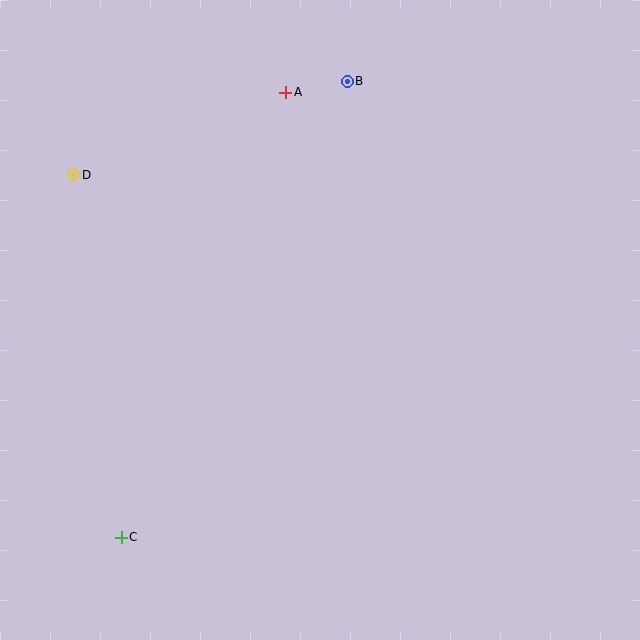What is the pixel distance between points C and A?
The distance between C and A is 474 pixels.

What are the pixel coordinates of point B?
Point B is at (347, 81).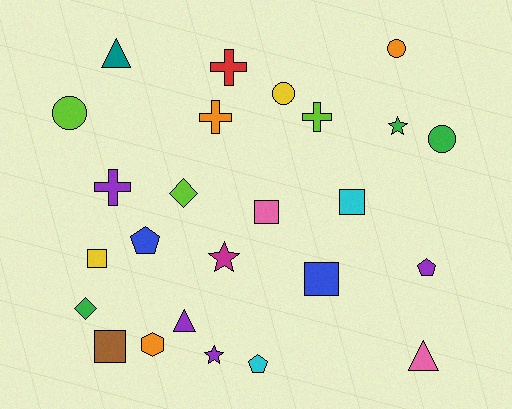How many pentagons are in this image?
There are 3 pentagons.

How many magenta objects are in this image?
There is 1 magenta object.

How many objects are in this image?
There are 25 objects.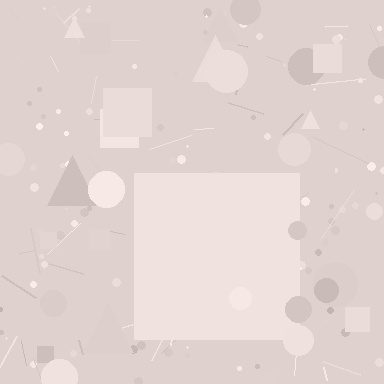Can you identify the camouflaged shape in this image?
The camouflaged shape is a square.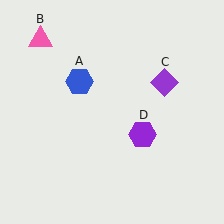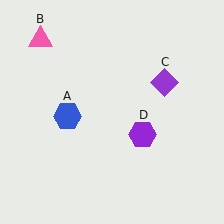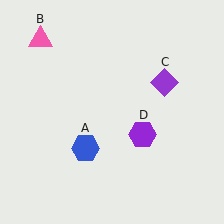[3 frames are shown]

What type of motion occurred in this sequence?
The blue hexagon (object A) rotated counterclockwise around the center of the scene.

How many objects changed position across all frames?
1 object changed position: blue hexagon (object A).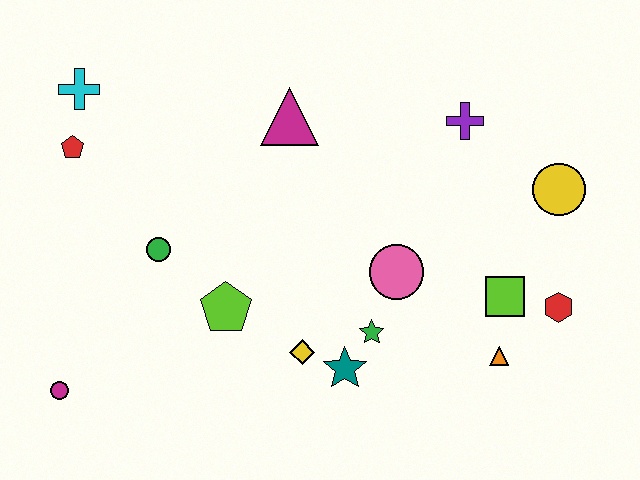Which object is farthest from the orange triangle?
The cyan cross is farthest from the orange triangle.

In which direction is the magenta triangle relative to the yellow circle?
The magenta triangle is to the left of the yellow circle.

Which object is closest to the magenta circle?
The green circle is closest to the magenta circle.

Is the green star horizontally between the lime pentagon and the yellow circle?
Yes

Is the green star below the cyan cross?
Yes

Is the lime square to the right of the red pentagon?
Yes